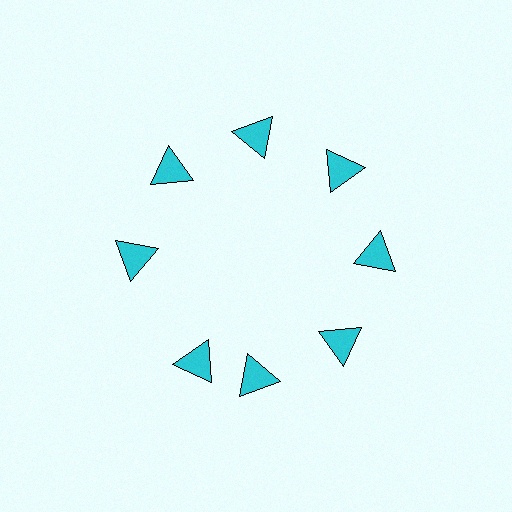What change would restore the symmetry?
The symmetry would be restored by rotating it back into even spacing with its neighbors so that all 8 triangles sit at equal angles and equal distance from the center.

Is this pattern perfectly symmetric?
No. The 8 cyan triangles are arranged in a ring, but one element near the 8 o'clock position is rotated out of alignment along the ring, breaking the 8-fold rotational symmetry.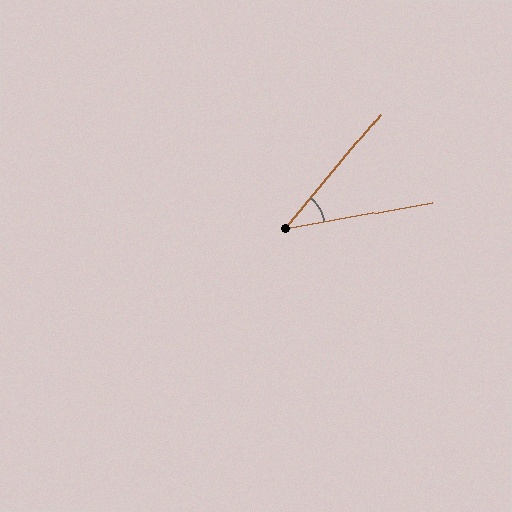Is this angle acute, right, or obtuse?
It is acute.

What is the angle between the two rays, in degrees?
Approximately 40 degrees.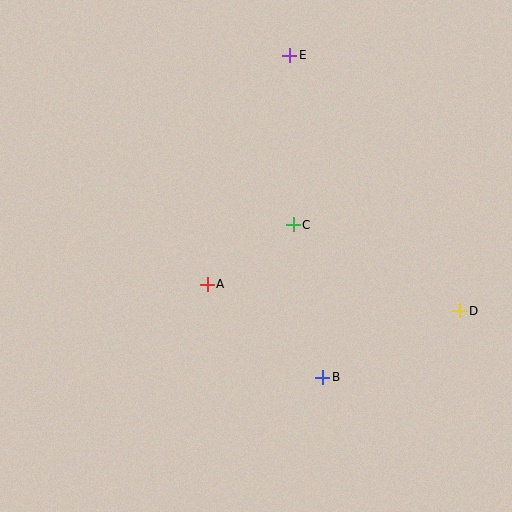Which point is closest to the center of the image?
Point C at (293, 225) is closest to the center.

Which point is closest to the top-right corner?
Point E is closest to the top-right corner.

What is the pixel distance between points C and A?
The distance between C and A is 105 pixels.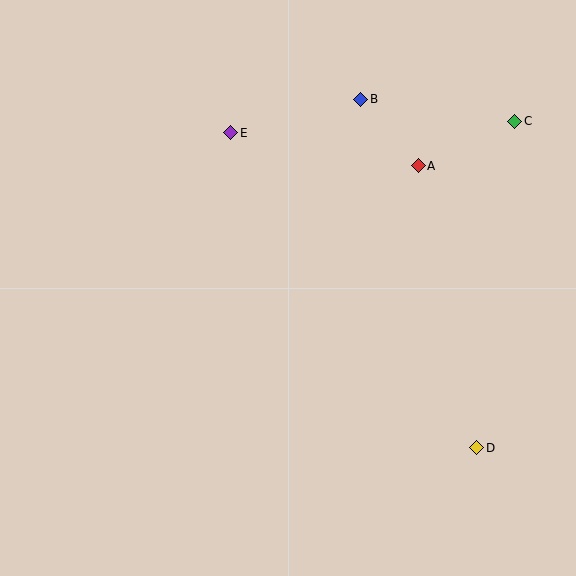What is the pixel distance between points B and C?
The distance between B and C is 156 pixels.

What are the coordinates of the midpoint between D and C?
The midpoint between D and C is at (496, 284).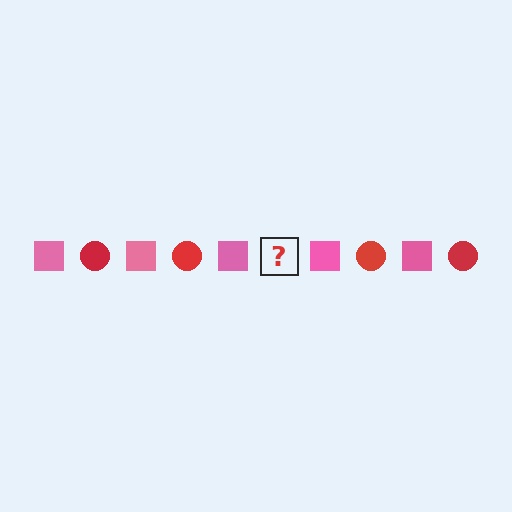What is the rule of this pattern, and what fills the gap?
The rule is that the pattern alternates between pink square and red circle. The gap should be filled with a red circle.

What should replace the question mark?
The question mark should be replaced with a red circle.